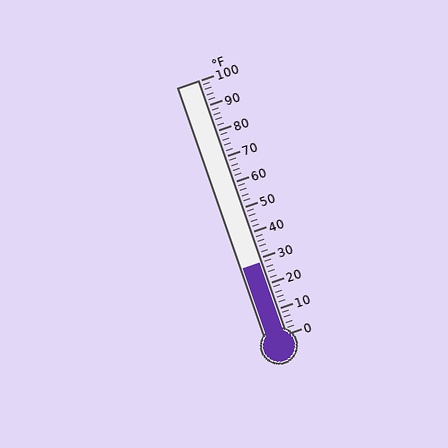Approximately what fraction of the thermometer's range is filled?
The thermometer is filled to approximately 30% of its range.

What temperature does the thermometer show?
The thermometer shows approximately 28°F.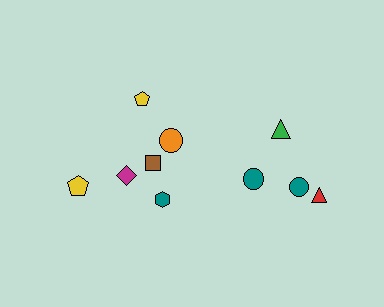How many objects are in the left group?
There are 6 objects.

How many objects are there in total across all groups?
There are 10 objects.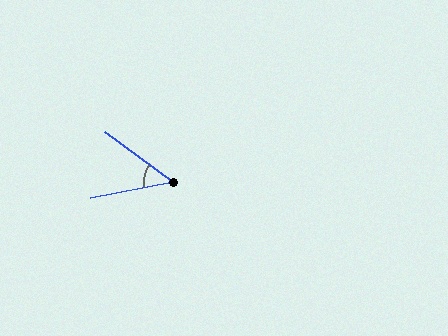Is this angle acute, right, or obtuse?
It is acute.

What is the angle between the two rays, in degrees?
Approximately 47 degrees.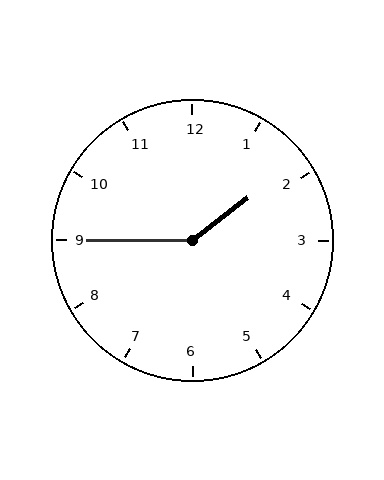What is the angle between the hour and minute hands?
Approximately 142 degrees.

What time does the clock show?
1:45.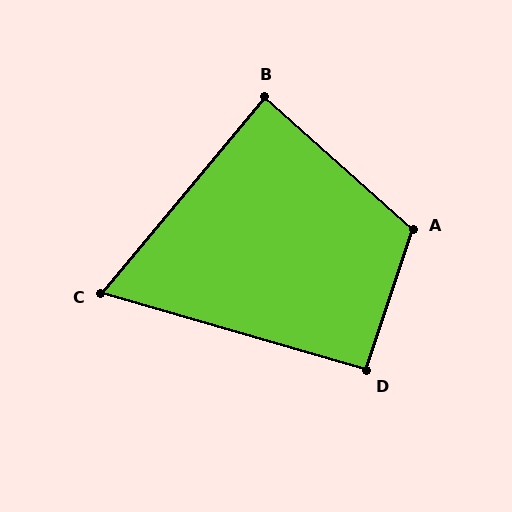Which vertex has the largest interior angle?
A, at approximately 114 degrees.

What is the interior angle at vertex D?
Approximately 92 degrees (approximately right).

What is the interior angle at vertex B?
Approximately 88 degrees (approximately right).